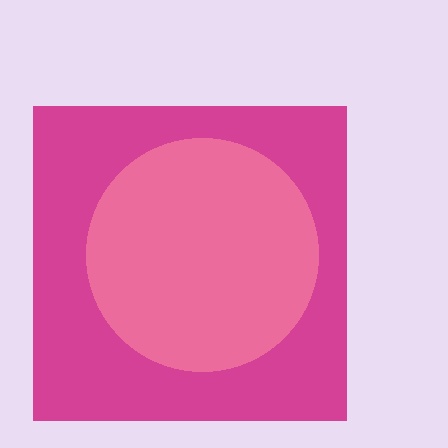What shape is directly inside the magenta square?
The pink circle.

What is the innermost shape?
The pink circle.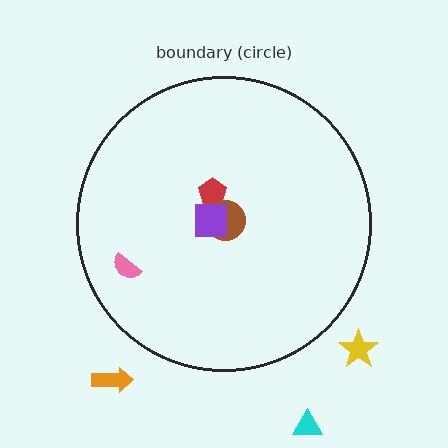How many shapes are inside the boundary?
4 inside, 3 outside.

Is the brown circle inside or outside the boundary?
Inside.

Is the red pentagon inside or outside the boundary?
Inside.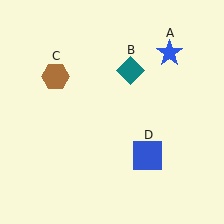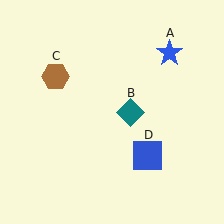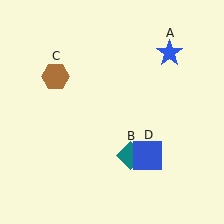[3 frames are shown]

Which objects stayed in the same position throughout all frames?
Blue star (object A) and brown hexagon (object C) and blue square (object D) remained stationary.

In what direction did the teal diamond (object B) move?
The teal diamond (object B) moved down.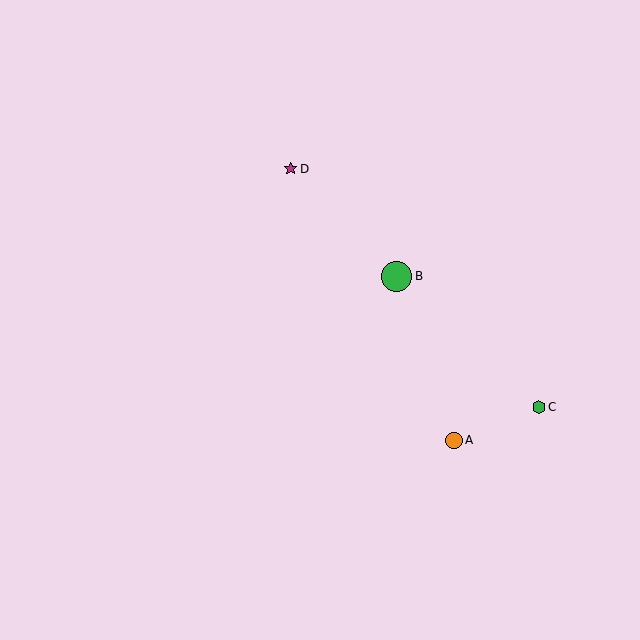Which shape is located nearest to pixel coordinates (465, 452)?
The orange circle (labeled A) at (454, 440) is nearest to that location.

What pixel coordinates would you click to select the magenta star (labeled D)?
Click at (290, 169) to select the magenta star D.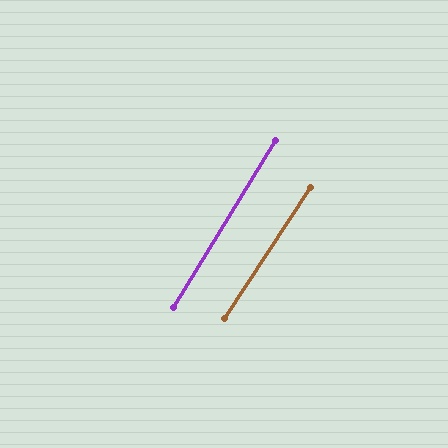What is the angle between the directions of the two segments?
Approximately 2 degrees.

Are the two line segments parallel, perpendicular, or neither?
Parallel — their directions differ by only 1.7°.